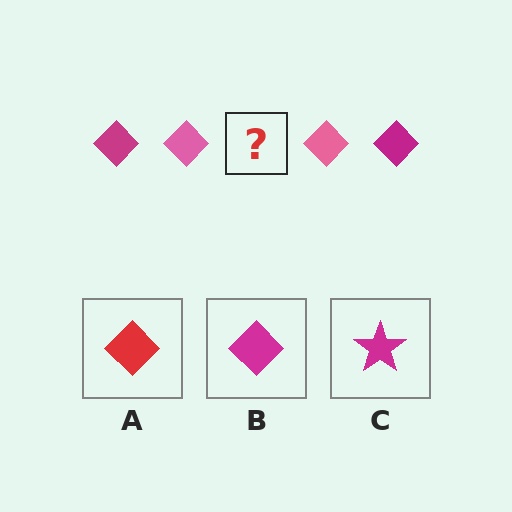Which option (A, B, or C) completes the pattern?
B.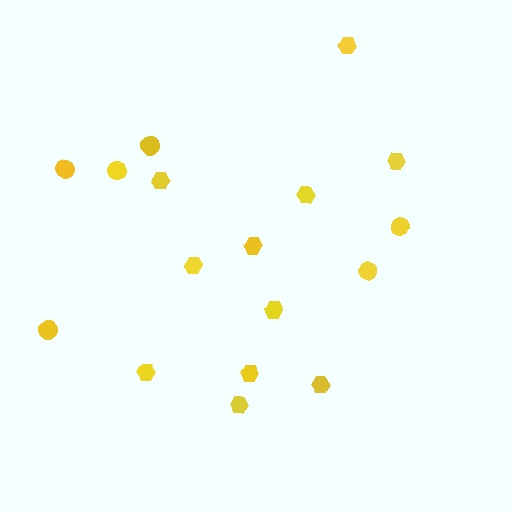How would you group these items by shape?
There are 2 groups: one group of hexagons (11) and one group of circles (6).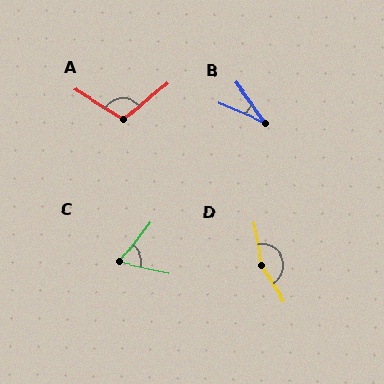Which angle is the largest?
D, at approximately 159 degrees.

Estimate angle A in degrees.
Approximately 108 degrees.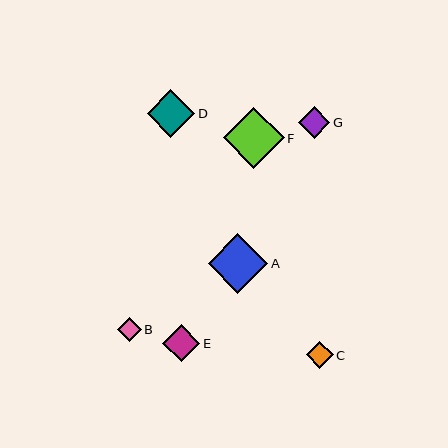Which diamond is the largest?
Diamond F is the largest with a size of approximately 61 pixels.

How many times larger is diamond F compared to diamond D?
Diamond F is approximately 1.3 times the size of diamond D.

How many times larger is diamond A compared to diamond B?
Diamond A is approximately 2.5 times the size of diamond B.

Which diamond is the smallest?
Diamond B is the smallest with a size of approximately 24 pixels.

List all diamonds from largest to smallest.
From largest to smallest: F, A, D, E, G, C, B.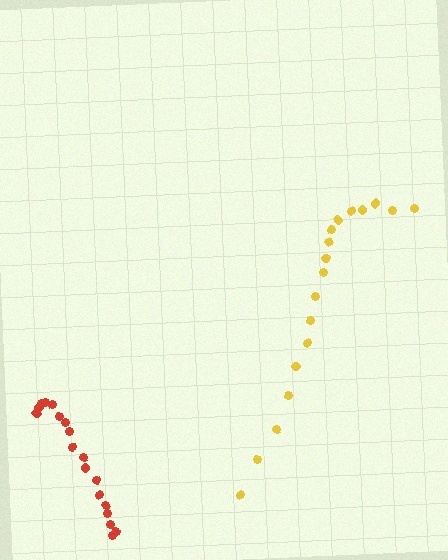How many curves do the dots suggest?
There are 2 distinct paths.